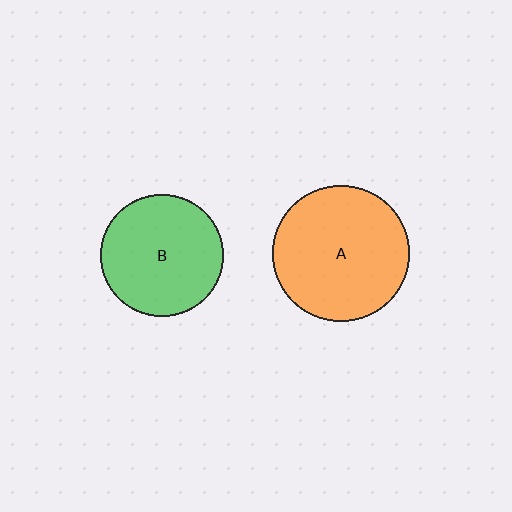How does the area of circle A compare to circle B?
Approximately 1.3 times.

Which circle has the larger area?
Circle A (orange).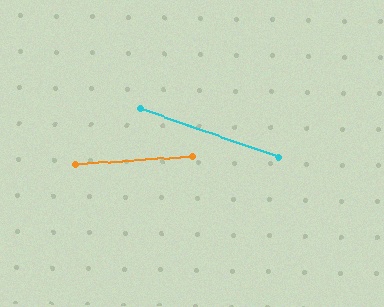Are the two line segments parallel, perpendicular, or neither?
Neither parallel nor perpendicular — they differ by about 24°.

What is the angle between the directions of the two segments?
Approximately 24 degrees.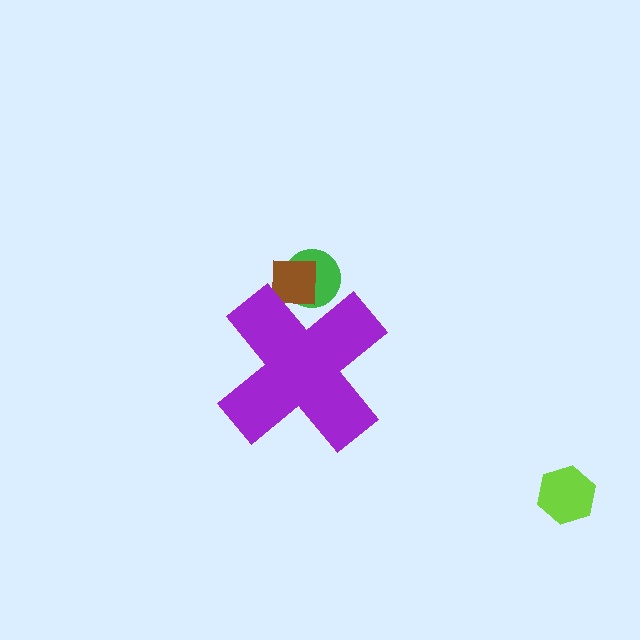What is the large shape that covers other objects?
A purple cross.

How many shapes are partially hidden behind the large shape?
2 shapes are partially hidden.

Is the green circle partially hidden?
Yes, the green circle is partially hidden behind the purple cross.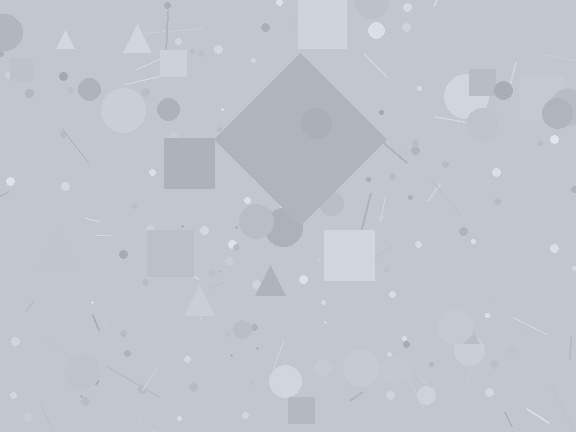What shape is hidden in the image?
A diamond is hidden in the image.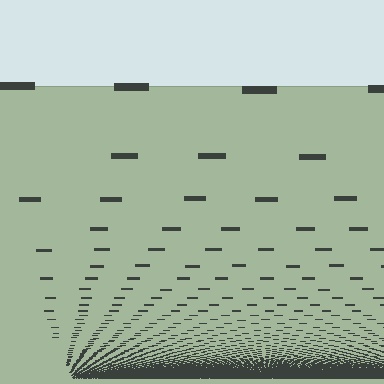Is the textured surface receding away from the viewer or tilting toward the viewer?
The surface appears to tilt toward the viewer. Texture elements get larger and sparser toward the top.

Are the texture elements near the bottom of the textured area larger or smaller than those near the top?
Smaller. The gradient is inverted — elements near the bottom are smaller and denser.